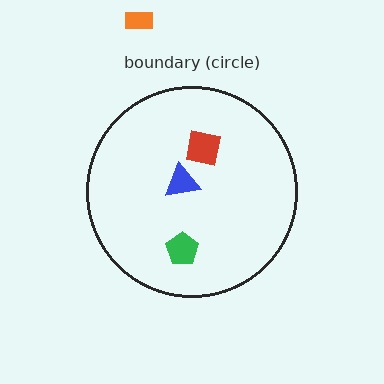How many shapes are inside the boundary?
3 inside, 1 outside.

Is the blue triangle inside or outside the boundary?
Inside.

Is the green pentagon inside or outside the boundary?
Inside.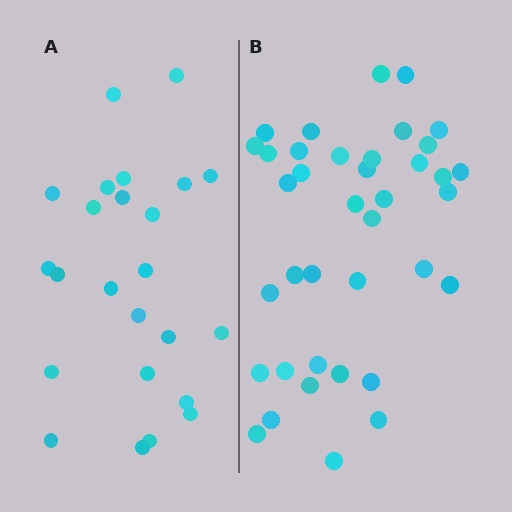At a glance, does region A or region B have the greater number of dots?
Region B (the right region) has more dots.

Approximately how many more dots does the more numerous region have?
Region B has approximately 15 more dots than region A.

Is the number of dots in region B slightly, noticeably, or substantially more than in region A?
Region B has substantially more. The ratio is roughly 1.6 to 1.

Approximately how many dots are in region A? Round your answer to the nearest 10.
About 20 dots. (The exact count is 24, which rounds to 20.)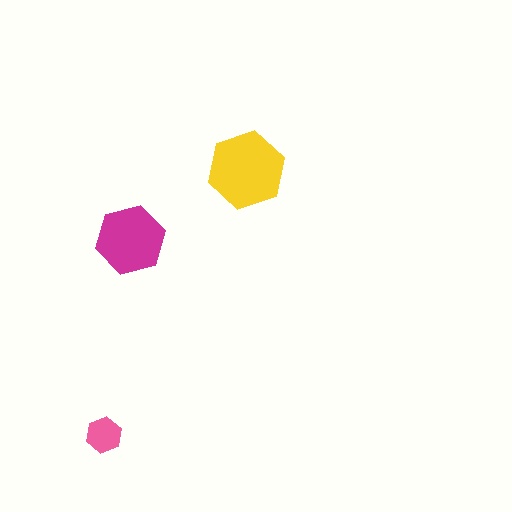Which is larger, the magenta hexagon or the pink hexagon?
The magenta one.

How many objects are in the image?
There are 3 objects in the image.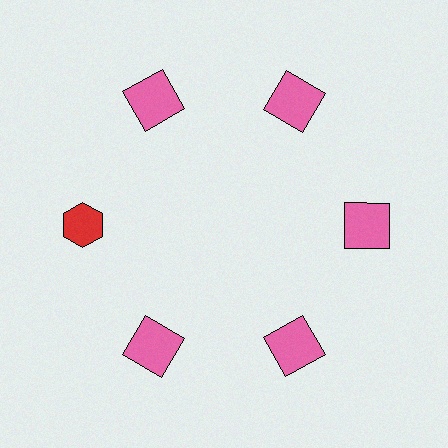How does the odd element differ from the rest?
It differs in both color (red instead of pink) and shape (hexagon instead of square).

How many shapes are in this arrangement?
There are 6 shapes arranged in a ring pattern.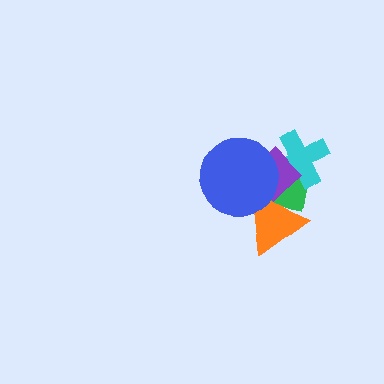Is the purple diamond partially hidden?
Yes, it is partially covered by another shape.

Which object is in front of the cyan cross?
The purple diamond is in front of the cyan cross.